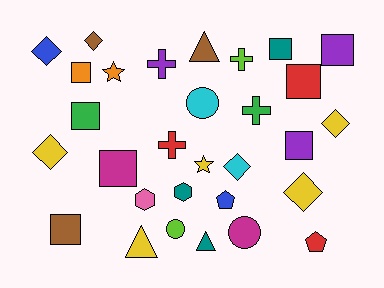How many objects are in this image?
There are 30 objects.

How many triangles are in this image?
There are 3 triangles.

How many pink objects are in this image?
There is 1 pink object.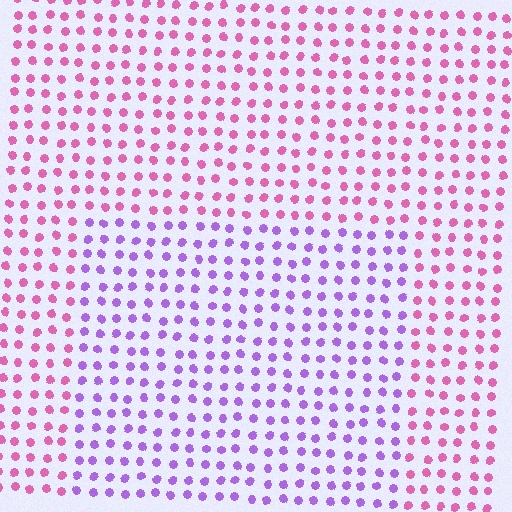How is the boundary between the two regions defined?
The boundary is defined purely by a slight shift in hue (about 48 degrees). Spacing, size, and orientation are identical on both sides.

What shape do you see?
I see a rectangle.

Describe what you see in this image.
The image is filled with small pink elements in a uniform arrangement. A rectangle-shaped region is visible where the elements are tinted to a slightly different hue, forming a subtle color boundary.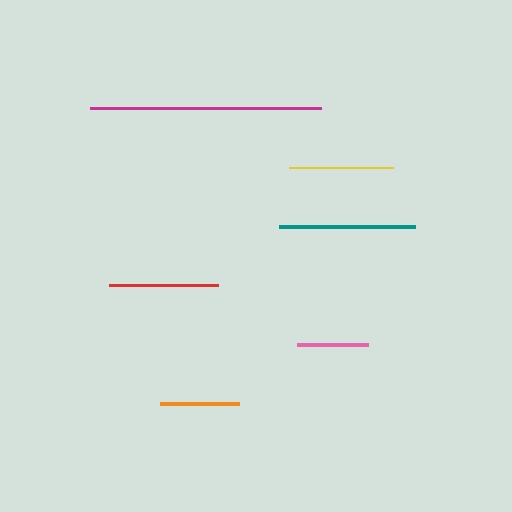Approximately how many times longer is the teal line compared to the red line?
The teal line is approximately 1.3 times the length of the red line.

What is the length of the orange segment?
The orange segment is approximately 80 pixels long.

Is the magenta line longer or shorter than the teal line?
The magenta line is longer than the teal line.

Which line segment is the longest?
The magenta line is the longest at approximately 231 pixels.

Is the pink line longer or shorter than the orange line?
The orange line is longer than the pink line.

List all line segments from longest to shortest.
From longest to shortest: magenta, teal, red, yellow, orange, pink.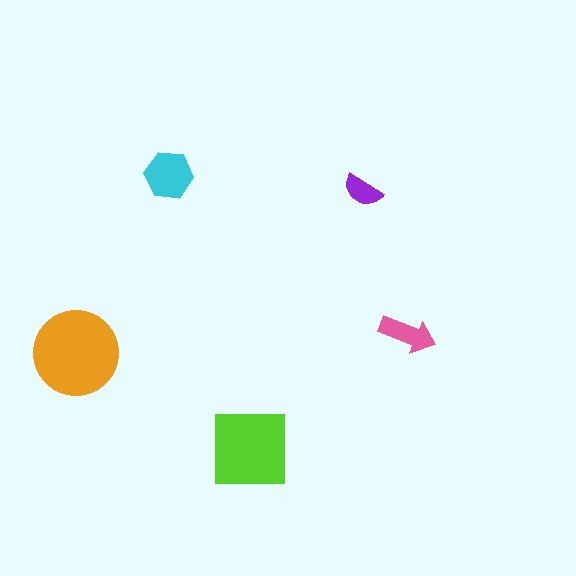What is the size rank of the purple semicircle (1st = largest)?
5th.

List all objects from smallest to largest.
The purple semicircle, the pink arrow, the cyan hexagon, the lime square, the orange circle.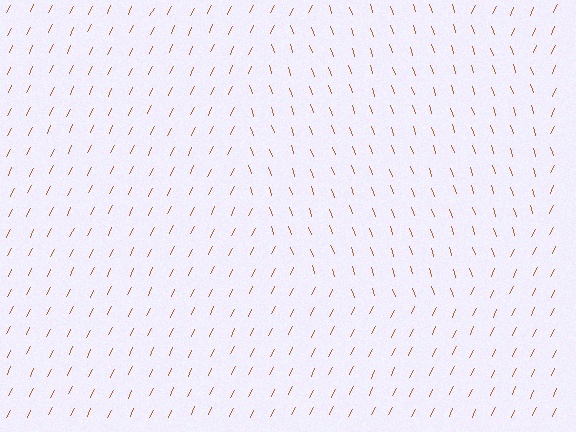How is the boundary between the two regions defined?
The boundary is defined purely by a change in line orientation (approximately 45 degrees difference). All lines are the same color and thickness.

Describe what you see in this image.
The image is filled with small brown line segments. A circle region in the image has lines oriented differently from the surrounding lines, creating a visible texture boundary.